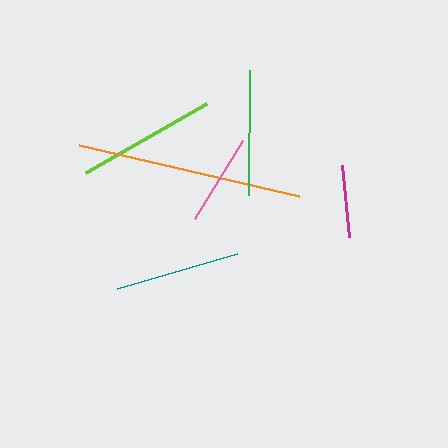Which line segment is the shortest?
The magenta line is the shortest at approximately 71 pixels.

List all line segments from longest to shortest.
From longest to shortest: orange, lime, green, teal, pink, magenta.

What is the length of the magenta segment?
The magenta segment is approximately 71 pixels long.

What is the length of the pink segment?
The pink segment is approximately 91 pixels long.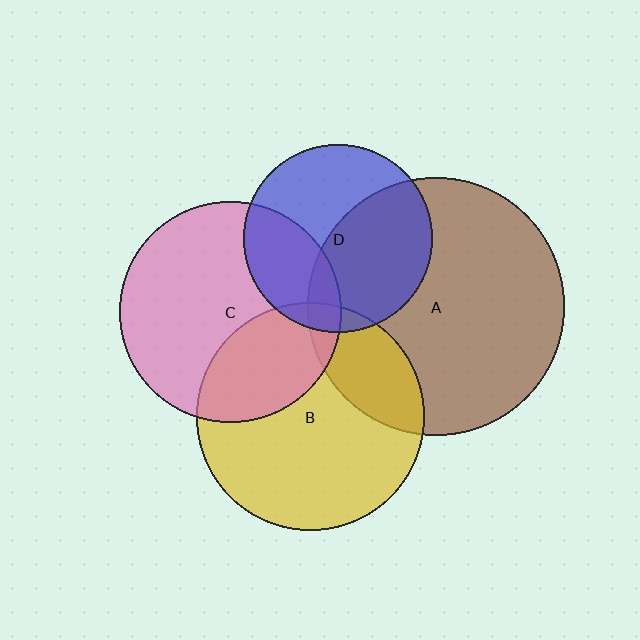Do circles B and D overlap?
Yes.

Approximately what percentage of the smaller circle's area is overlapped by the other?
Approximately 5%.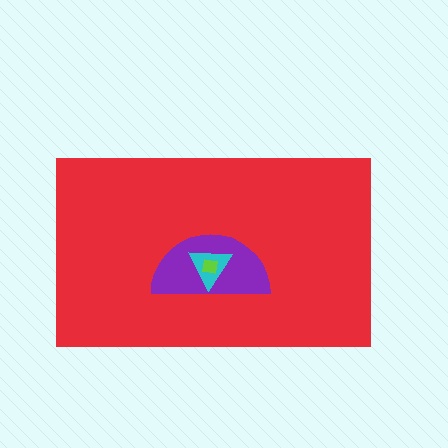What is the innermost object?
The lime square.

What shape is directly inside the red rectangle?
The purple semicircle.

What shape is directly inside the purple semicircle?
The cyan triangle.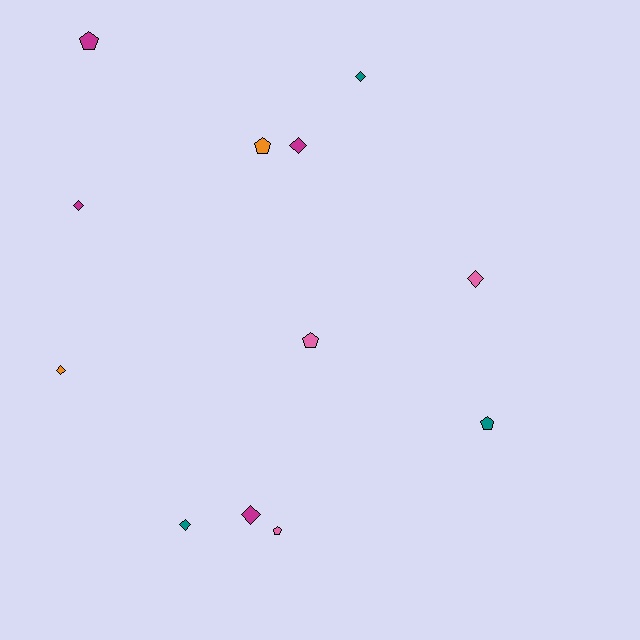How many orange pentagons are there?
There is 1 orange pentagon.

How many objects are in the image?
There are 12 objects.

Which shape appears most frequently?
Diamond, with 7 objects.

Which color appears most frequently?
Magenta, with 4 objects.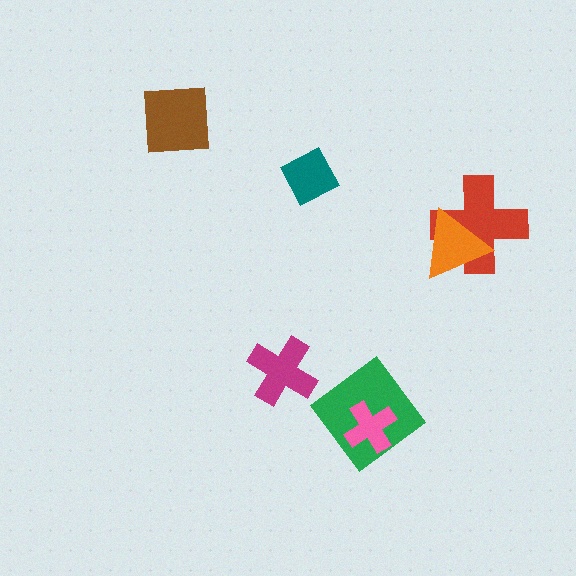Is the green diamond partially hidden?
Yes, it is partially covered by another shape.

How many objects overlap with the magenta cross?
0 objects overlap with the magenta cross.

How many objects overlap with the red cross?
1 object overlaps with the red cross.